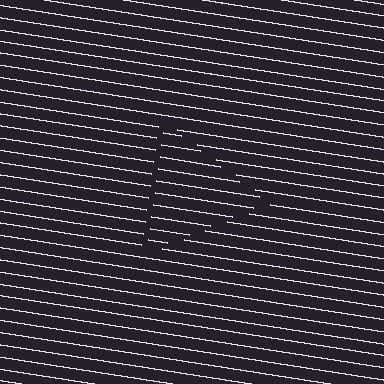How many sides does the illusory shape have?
3 sides — the line-ends trace a triangle.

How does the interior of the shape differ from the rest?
The interior of the shape contains the same grating, shifted by half a period — the contour is defined by the phase discontinuity where line-ends from the inner and outer gratings abut.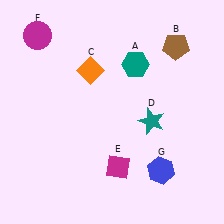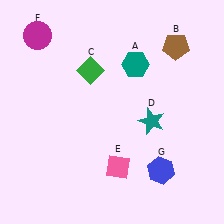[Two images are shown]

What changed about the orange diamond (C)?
In Image 1, C is orange. In Image 2, it changed to green.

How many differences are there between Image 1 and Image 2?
There are 2 differences between the two images.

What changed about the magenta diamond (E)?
In Image 1, E is magenta. In Image 2, it changed to pink.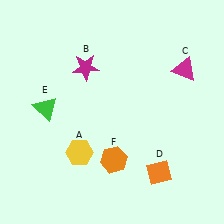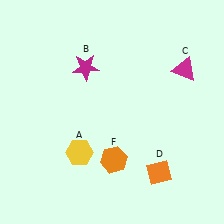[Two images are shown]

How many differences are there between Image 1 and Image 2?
There is 1 difference between the two images.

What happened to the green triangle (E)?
The green triangle (E) was removed in Image 2. It was in the top-left area of Image 1.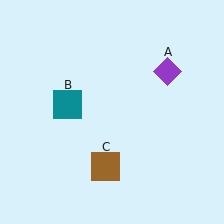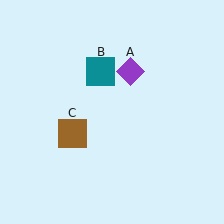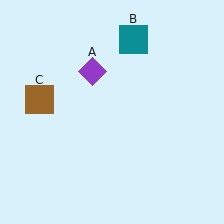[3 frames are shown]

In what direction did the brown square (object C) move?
The brown square (object C) moved up and to the left.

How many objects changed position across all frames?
3 objects changed position: purple diamond (object A), teal square (object B), brown square (object C).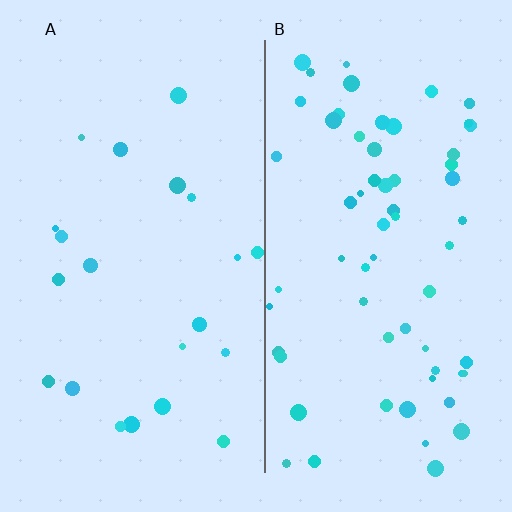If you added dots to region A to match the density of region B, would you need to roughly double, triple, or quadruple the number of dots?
Approximately triple.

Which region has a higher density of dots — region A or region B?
B (the right).